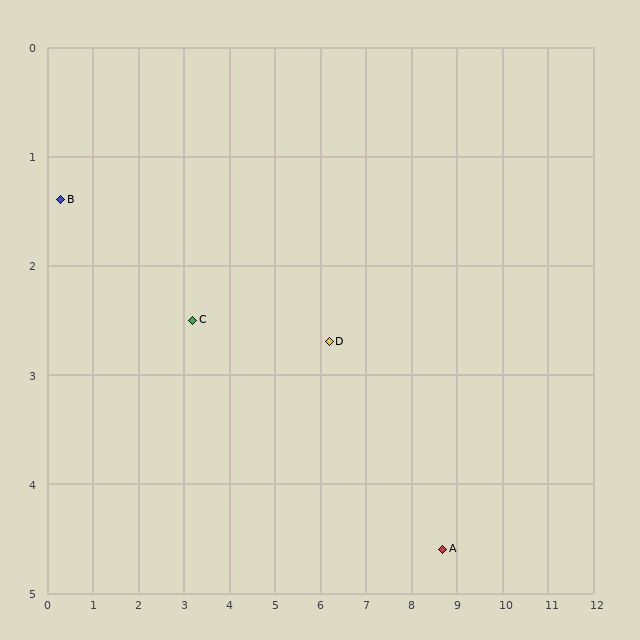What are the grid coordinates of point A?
Point A is at approximately (8.7, 4.6).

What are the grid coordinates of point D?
Point D is at approximately (6.2, 2.7).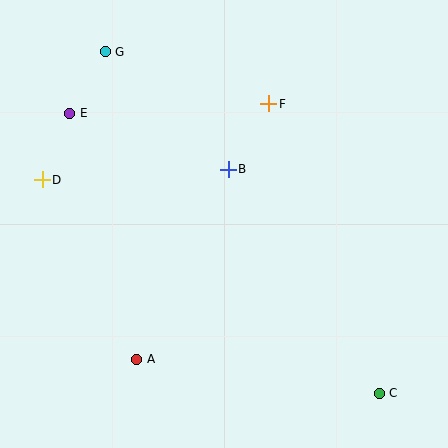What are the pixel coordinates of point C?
Point C is at (379, 393).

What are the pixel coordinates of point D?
Point D is at (42, 180).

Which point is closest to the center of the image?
Point B at (228, 169) is closest to the center.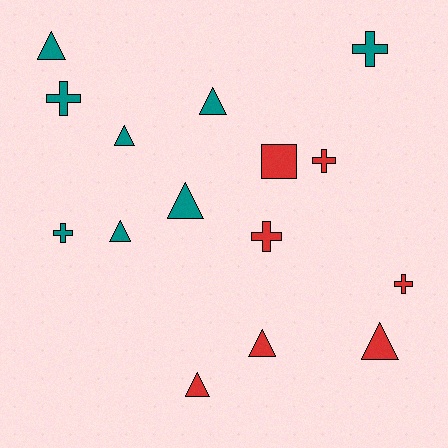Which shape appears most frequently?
Triangle, with 8 objects.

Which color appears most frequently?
Teal, with 8 objects.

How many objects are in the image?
There are 15 objects.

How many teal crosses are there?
There are 3 teal crosses.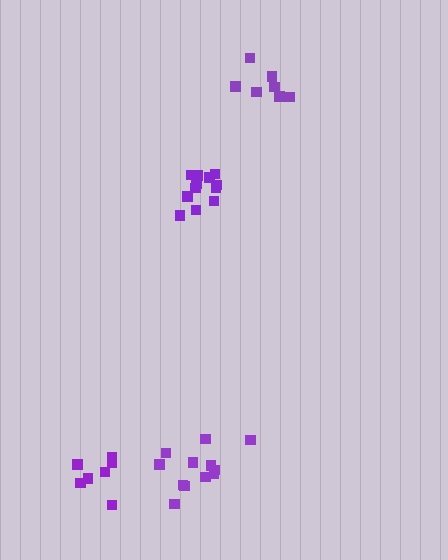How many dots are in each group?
Group 1: 12 dots, Group 2: 7 dots, Group 3: 7 dots, Group 4: 12 dots (38 total).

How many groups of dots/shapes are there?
There are 4 groups.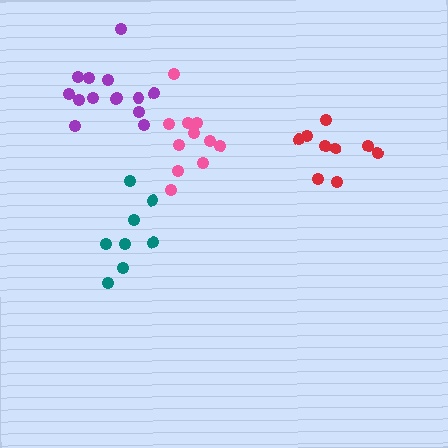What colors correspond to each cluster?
The clusters are colored: red, pink, purple, teal.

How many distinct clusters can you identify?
There are 4 distinct clusters.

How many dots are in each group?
Group 1: 9 dots, Group 2: 11 dots, Group 3: 14 dots, Group 4: 8 dots (42 total).